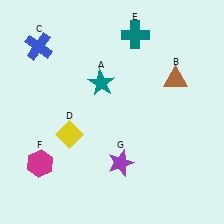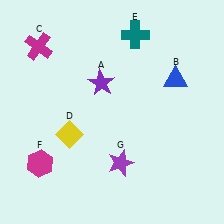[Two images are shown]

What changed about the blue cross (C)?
In Image 1, C is blue. In Image 2, it changed to magenta.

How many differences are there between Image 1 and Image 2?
There are 3 differences between the two images.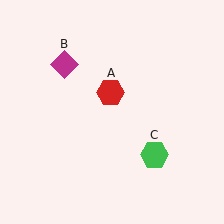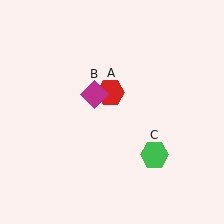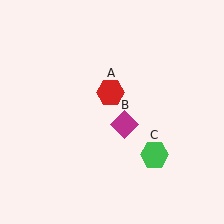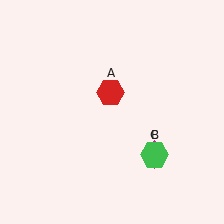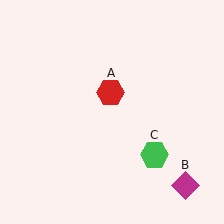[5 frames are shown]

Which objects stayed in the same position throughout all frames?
Red hexagon (object A) and green hexagon (object C) remained stationary.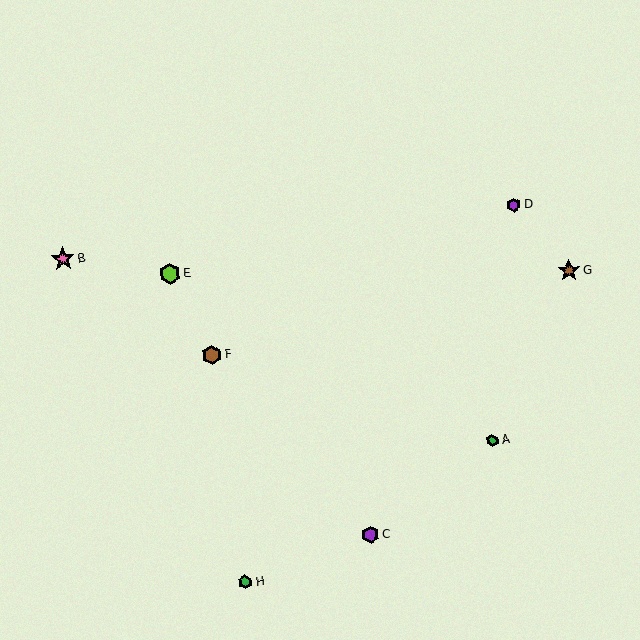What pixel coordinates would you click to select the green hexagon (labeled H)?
Click at (245, 582) to select the green hexagon H.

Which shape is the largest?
The pink star (labeled B) is the largest.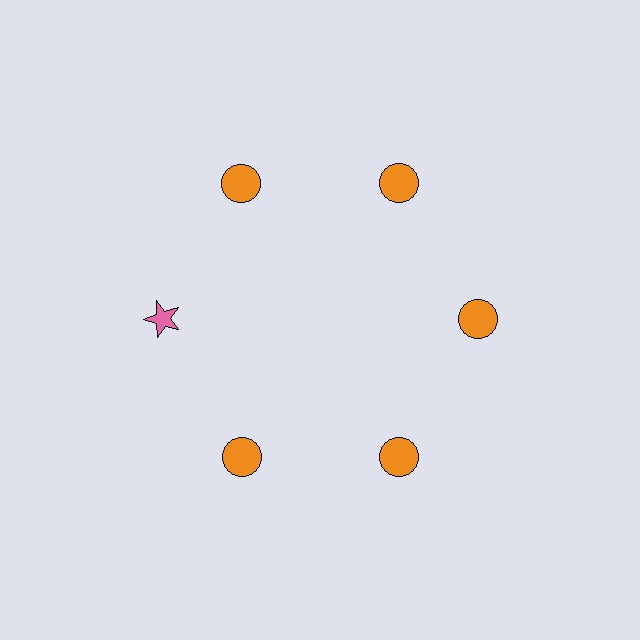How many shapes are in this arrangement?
There are 6 shapes arranged in a ring pattern.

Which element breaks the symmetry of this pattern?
The pink star at roughly the 9 o'clock position breaks the symmetry. All other shapes are orange circles.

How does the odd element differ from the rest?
It differs in both color (pink instead of orange) and shape (star instead of circle).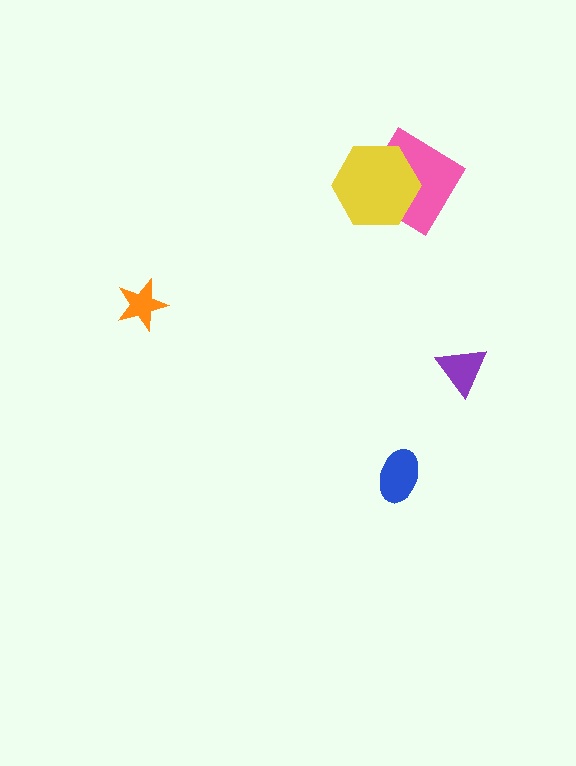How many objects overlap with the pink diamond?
1 object overlaps with the pink diamond.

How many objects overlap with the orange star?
0 objects overlap with the orange star.